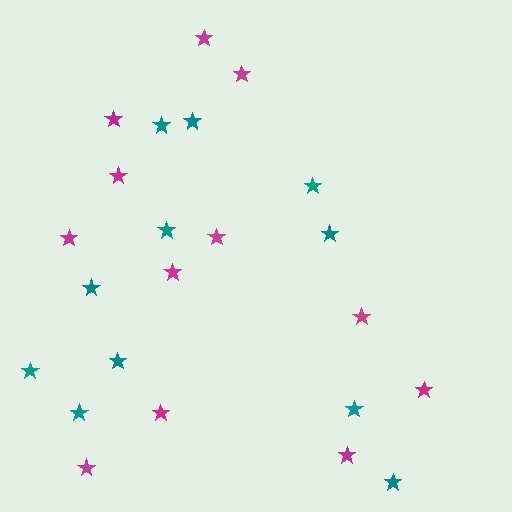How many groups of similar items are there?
There are 2 groups: one group of teal stars (11) and one group of magenta stars (12).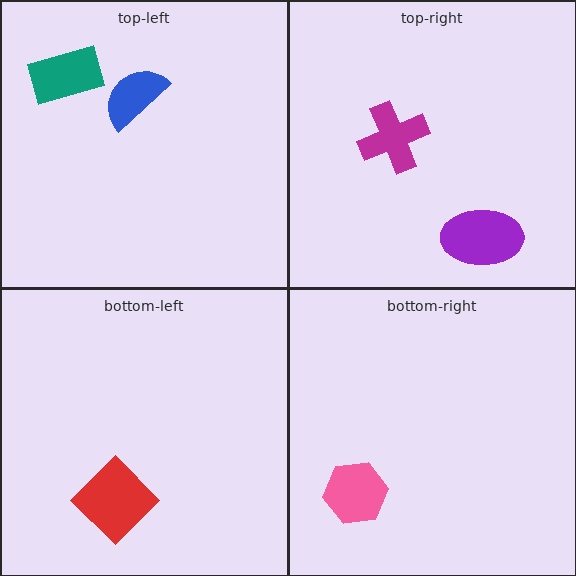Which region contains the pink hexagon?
The bottom-right region.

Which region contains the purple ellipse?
The top-right region.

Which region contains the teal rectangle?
The top-left region.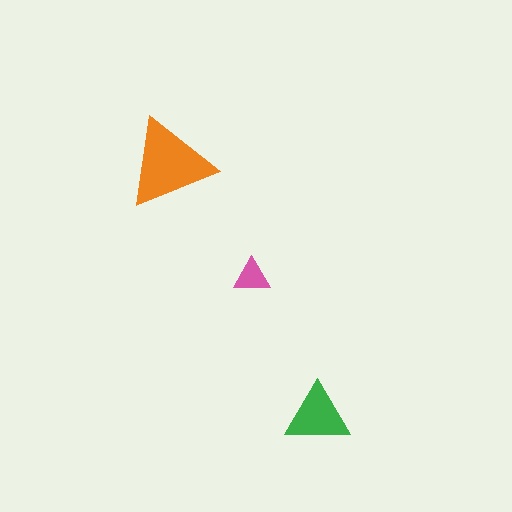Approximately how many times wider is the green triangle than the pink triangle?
About 2 times wider.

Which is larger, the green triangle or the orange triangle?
The orange one.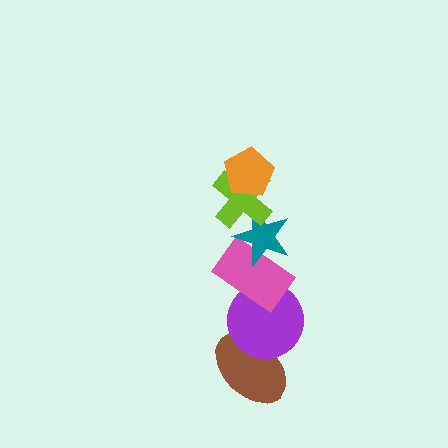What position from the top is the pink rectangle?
The pink rectangle is 4th from the top.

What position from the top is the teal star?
The teal star is 3rd from the top.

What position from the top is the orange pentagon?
The orange pentagon is 1st from the top.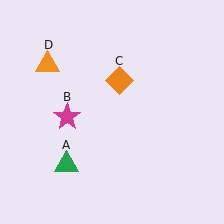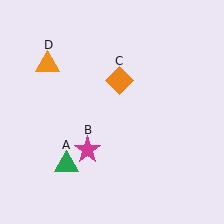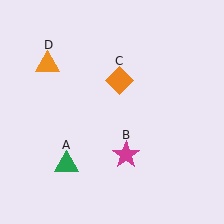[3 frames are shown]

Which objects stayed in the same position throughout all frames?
Green triangle (object A) and orange diamond (object C) and orange triangle (object D) remained stationary.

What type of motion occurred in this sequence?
The magenta star (object B) rotated counterclockwise around the center of the scene.